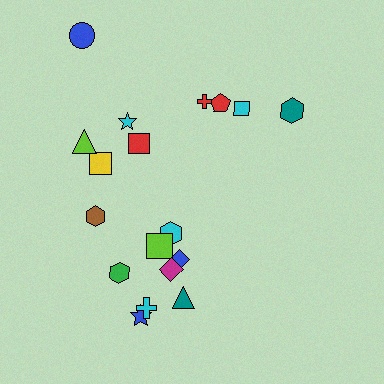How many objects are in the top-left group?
There are 6 objects.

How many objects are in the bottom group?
There are 8 objects.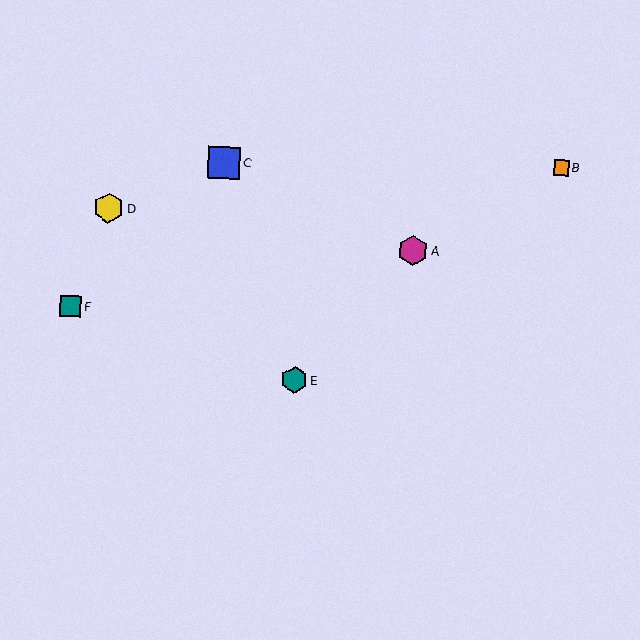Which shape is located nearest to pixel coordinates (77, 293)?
The teal square (labeled F) at (70, 306) is nearest to that location.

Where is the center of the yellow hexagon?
The center of the yellow hexagon is at (109, 208).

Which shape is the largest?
The blue square (labeled C) is the largest.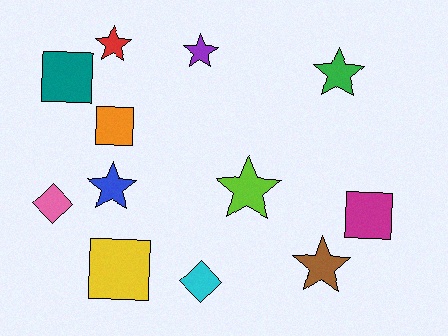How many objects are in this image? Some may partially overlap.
There are 12 objects.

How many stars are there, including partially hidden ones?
There are 6 stars.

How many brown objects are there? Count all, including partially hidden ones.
There is 1 brown object.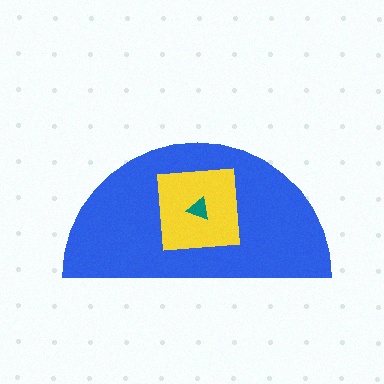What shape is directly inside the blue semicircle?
The yellow square.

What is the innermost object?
The teal triangle.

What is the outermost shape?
The blue semicircle.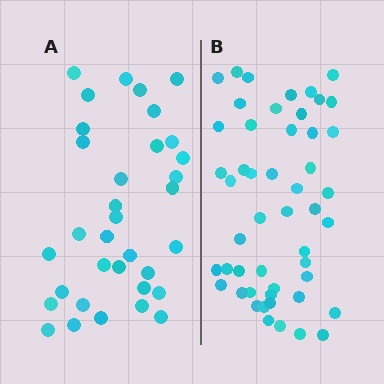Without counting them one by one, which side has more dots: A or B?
Region B (the right region) has more dots.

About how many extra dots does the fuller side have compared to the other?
Region B has approximately 15 more dots than region A.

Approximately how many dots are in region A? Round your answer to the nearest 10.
About 30 dots. (The exact count is 34, which rounds to 30.)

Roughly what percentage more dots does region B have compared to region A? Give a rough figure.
About 45% more.